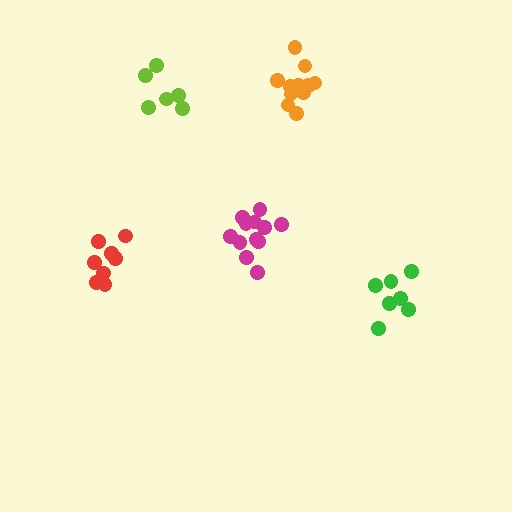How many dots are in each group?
Group 1: 8 dots, Group 2: 7 dots, Group 3: 12 dots, Group 4: 11 dots, Group 5: 6 dots (44 total).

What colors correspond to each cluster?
The clusters are colored: red, green, magenta, orange, lime.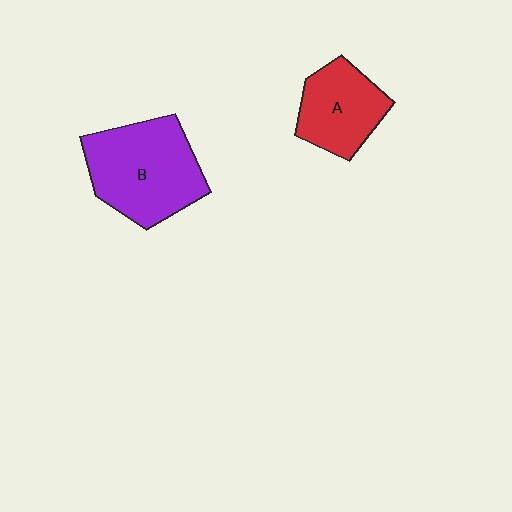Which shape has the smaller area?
Shape A (red).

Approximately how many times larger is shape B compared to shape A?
Approximately 1.5 times.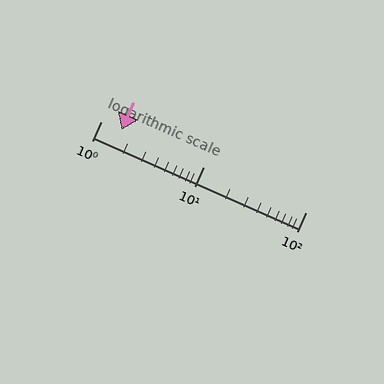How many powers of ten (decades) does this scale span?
The scale spans 2 decades, from 1 to 100.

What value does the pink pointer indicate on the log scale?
The pointer indicates approximately 1.6.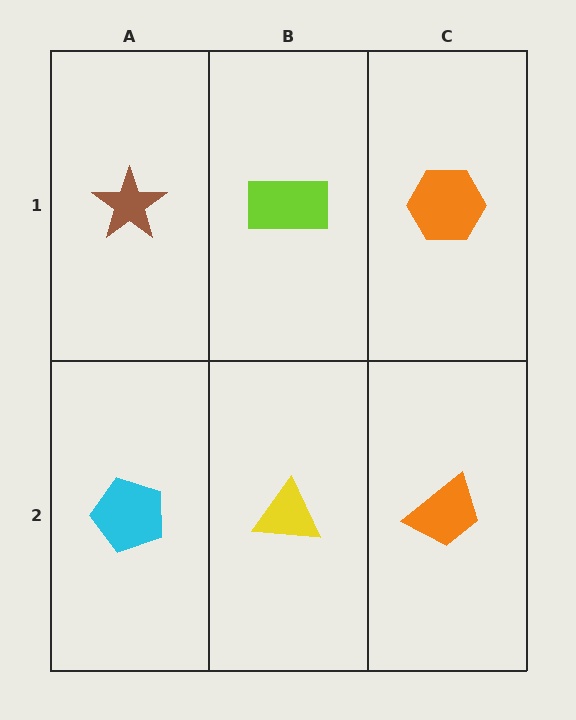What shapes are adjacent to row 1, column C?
An orange trapezoid (row 2, column C), a lime rectangle (row 1, column B).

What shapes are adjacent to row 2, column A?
A brown star (row 1, column A), a yellow triangle (row 2, column B).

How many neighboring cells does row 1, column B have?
3.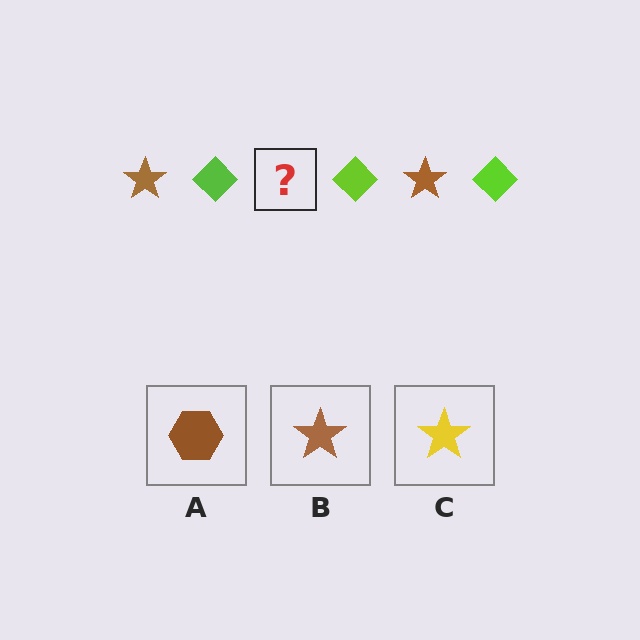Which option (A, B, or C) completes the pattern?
B.